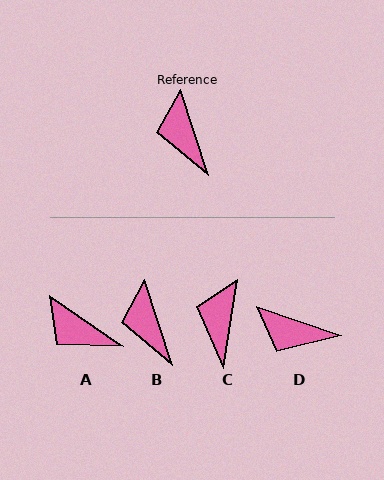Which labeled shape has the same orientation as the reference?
B.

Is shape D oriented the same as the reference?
No, it is off by about 53 degrees.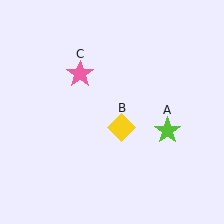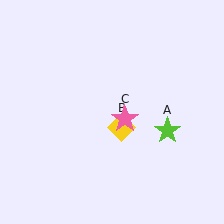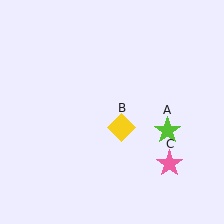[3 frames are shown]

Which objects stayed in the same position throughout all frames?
Lime star (object A) and yellow diamond (object B) remained stationary.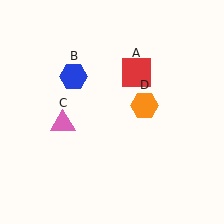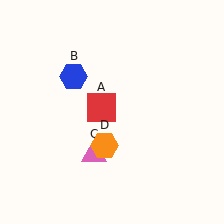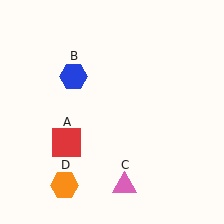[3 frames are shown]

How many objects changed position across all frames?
3 objects changed position: red square (object A), pink triangle (object C), orange hexagon (object D).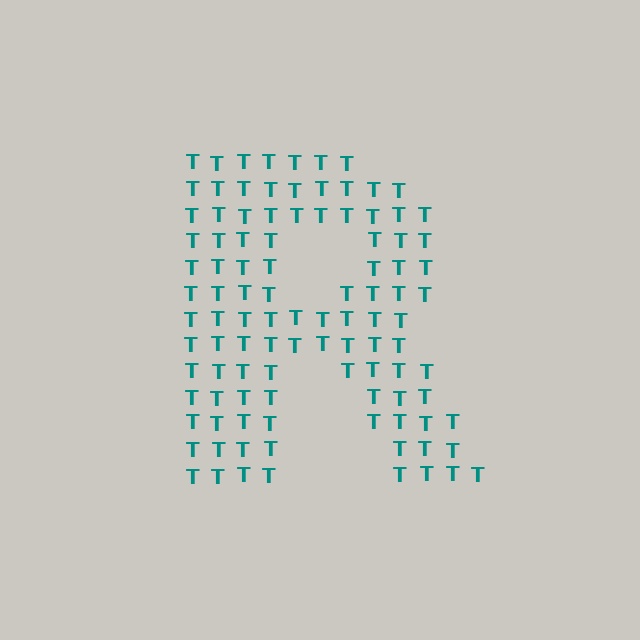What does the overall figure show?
The overall figure shows the letter R.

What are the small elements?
The small elements are letter T's.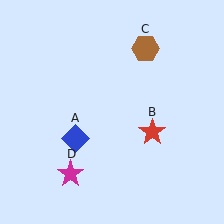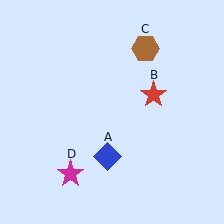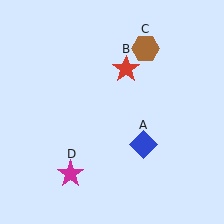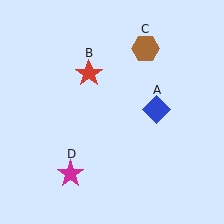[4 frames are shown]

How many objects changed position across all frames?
2 objects changed position: blue diamond (object A), red star (object B).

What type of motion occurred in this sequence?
The blue diamond (object A), red star (object B) rotated counterclockwise around the center of the scene.